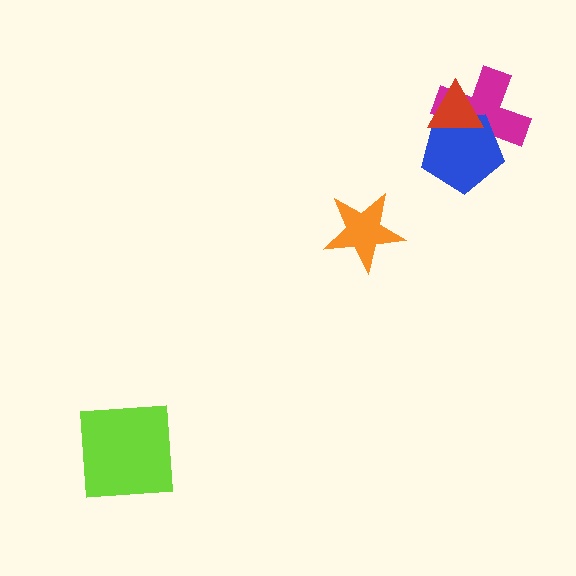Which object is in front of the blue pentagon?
The red triangle is in front of the blue pentagon.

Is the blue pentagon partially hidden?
Yes, it is partially covered by another shape.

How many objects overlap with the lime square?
0 objects overlap with the lime square.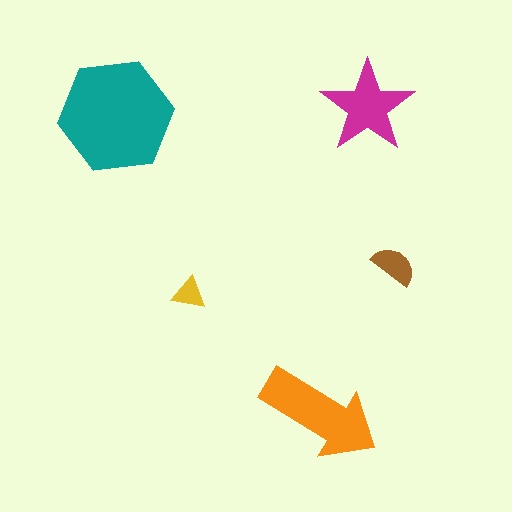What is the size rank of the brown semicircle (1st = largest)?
4th.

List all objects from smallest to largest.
The yellow triangle, the brown semicircle, the magenta star, the orange arrow, the teal hexagon.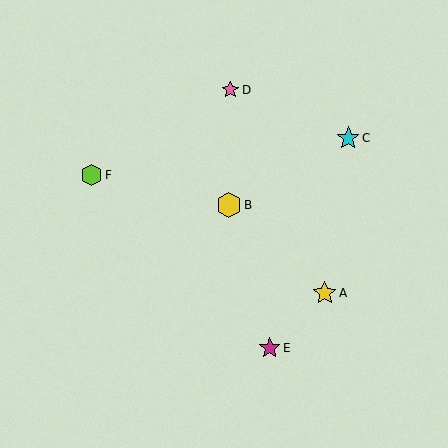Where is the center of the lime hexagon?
The center of the lime hexagon is at (92, 175).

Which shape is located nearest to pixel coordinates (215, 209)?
The yellow hexagon (labeled B) at (229, 205) is nearest to that location.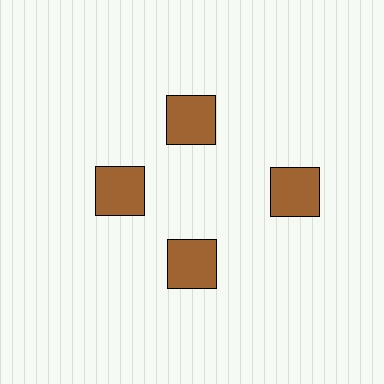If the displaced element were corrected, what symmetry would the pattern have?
It would have 4-fold rotational symmetry — the pattern would map onto itself every 90 degrees.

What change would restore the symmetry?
The symmetry would be restored by moving it inward, back onto the ring so that all 4 squares sit at equal angles and equal distance from the center.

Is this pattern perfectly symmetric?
No. The 4 brown squares are arranged in a ring, but one element near the 3 o'clock position is pushed outward from the center, breaking the 4-fold rotational symmetry.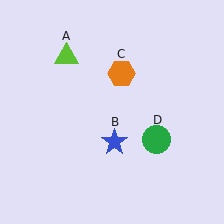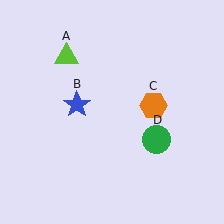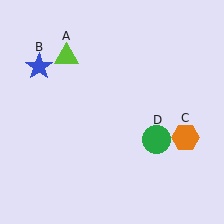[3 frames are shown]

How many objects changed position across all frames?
2 objects changed position: blue star (object B), orange hexagon (object C).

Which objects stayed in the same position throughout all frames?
Lime triangle (object A) and green circle (object D) remained stationary.